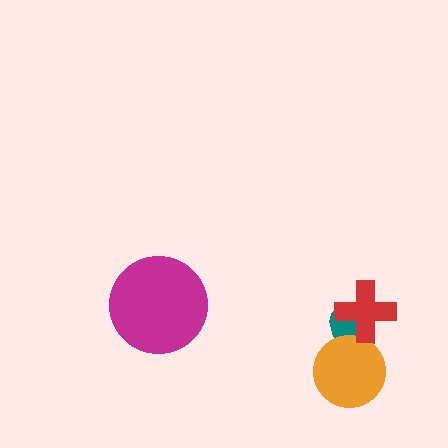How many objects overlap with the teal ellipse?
2 objects overlap with the teal ellipse.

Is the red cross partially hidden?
No, no other shape covers it.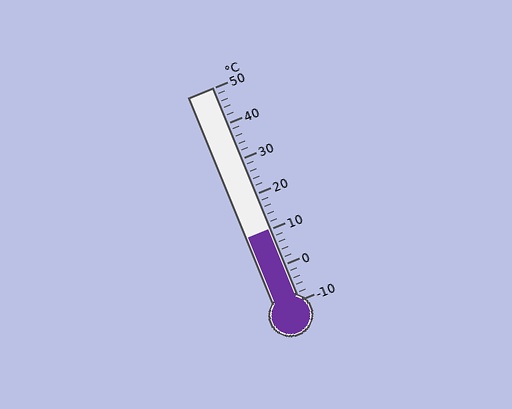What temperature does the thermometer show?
The thermometer shows approximately 10°C.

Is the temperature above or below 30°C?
The temperature is below 30°C.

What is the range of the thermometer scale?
The thermometer scale ranges from -10°C to 50°C.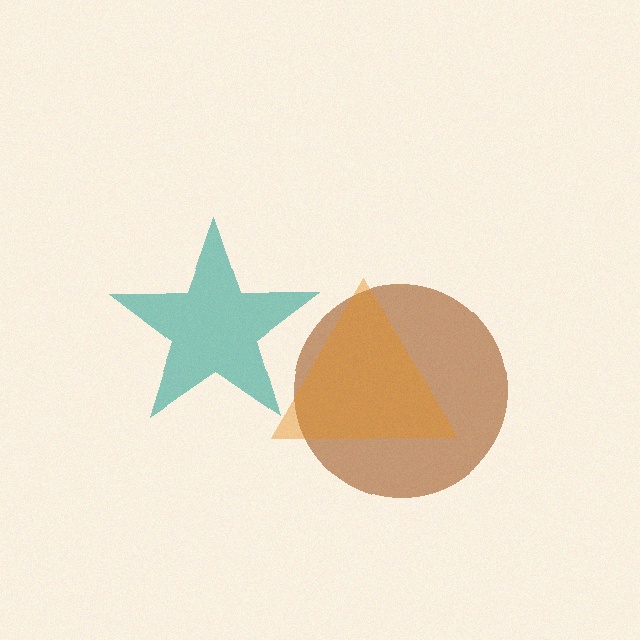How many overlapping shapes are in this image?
There are 3 overlapping shapes in the image.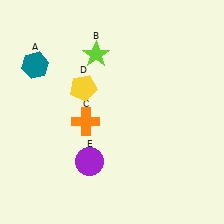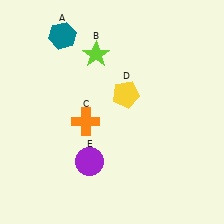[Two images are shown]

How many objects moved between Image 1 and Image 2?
2 objects moved between the two images.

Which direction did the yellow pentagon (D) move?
The yellow pentagon (D) moved right.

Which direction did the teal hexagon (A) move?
The teal hexagon (A) moved up.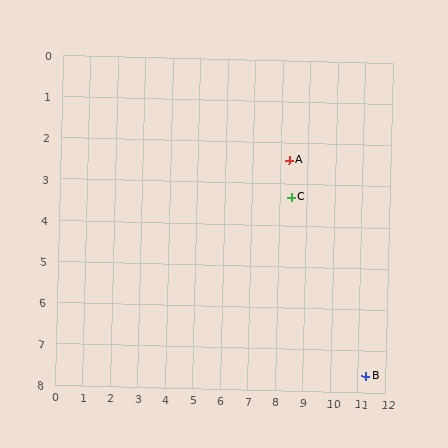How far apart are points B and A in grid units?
Points B and A are about 6.0 grid units apart.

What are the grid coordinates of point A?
Point A is at approximately (8.3, 2.4).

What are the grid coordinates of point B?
Point B is at approximately (11.3, 7.6).